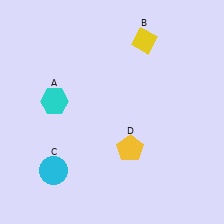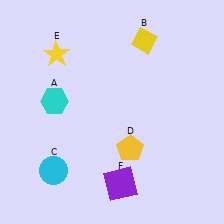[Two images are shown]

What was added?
A yellow star (E), a purple square (F) were added in Image 2.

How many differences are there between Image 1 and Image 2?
There are 2 differences between the two images.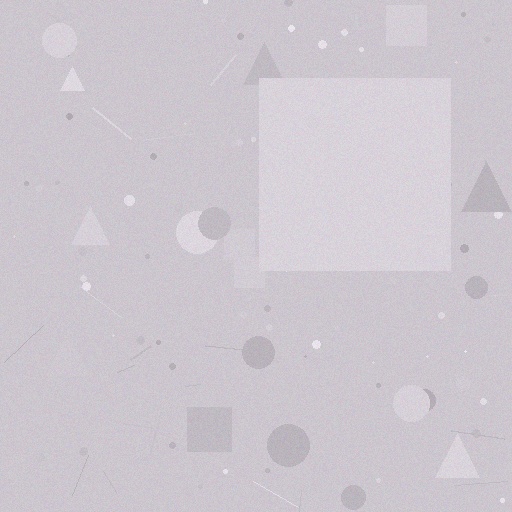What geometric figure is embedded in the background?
A square is embedded in the background.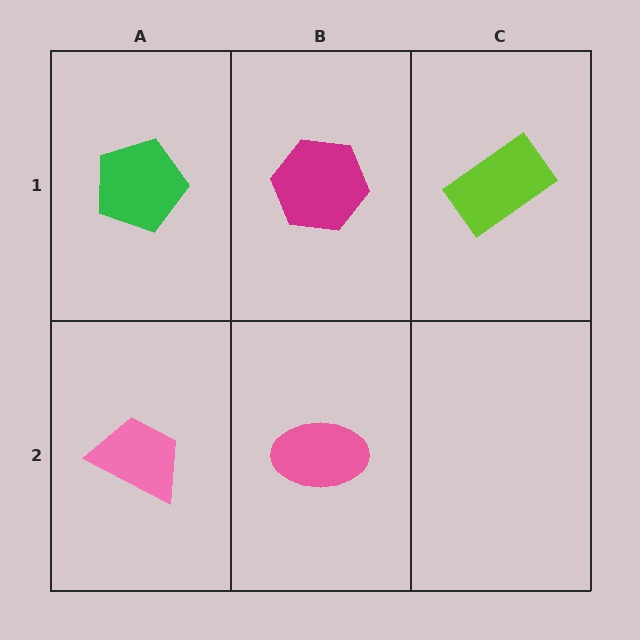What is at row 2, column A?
A pink trapezoid.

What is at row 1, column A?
A green pentagon.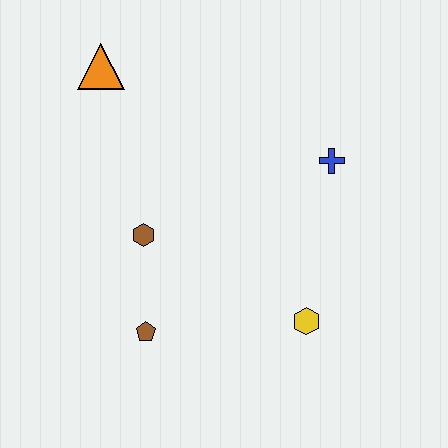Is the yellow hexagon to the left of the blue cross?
Yes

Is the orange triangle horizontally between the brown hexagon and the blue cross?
No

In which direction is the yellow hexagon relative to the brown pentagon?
The yellow hexagon is to the right of the brown pentagon.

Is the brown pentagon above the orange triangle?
No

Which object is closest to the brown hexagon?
The brown pentagon is closest to the brown hexagon.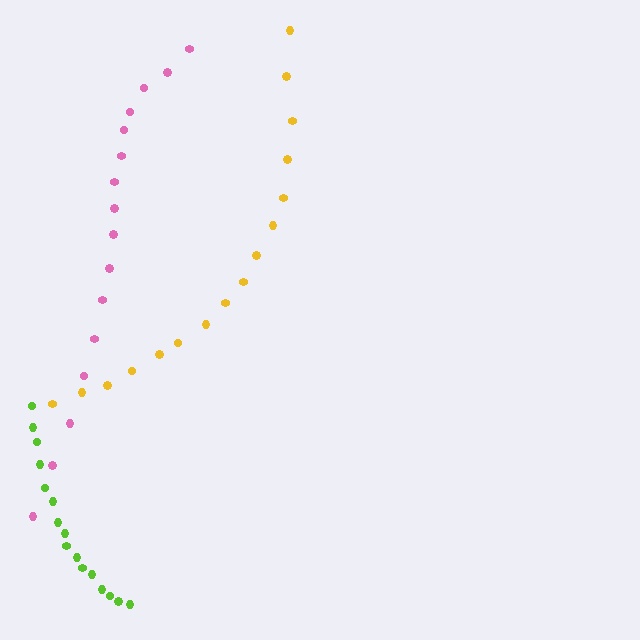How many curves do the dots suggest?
There are 3 distinct paths.